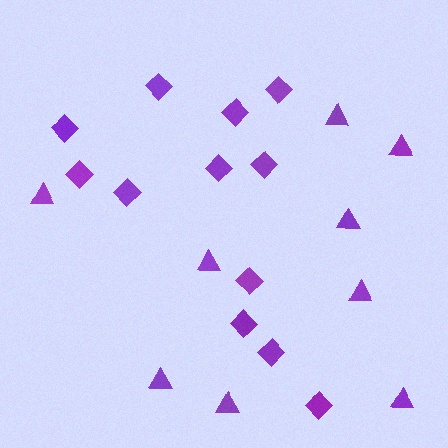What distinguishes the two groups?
There are 2 groups: one group of diamonds (12) and one group of triangles (9).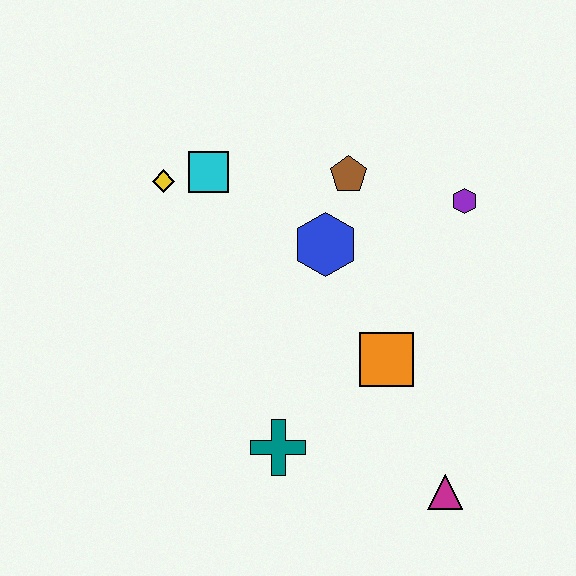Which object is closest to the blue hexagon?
The brown pentagon is closest to the blue hexagon.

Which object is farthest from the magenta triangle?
The yellow diamond is farthest from the magenta triangle.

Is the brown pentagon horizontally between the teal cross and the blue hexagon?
No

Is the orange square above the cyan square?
No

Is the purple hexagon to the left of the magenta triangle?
No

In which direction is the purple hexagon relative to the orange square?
The purple hexagon is above the orange square.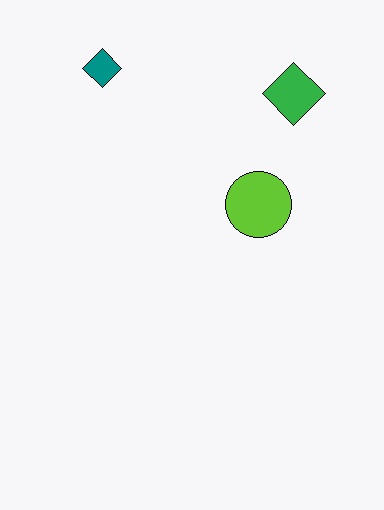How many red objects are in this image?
There are no red objects.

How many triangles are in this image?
There are no triangles.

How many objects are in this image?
There are 3 objects.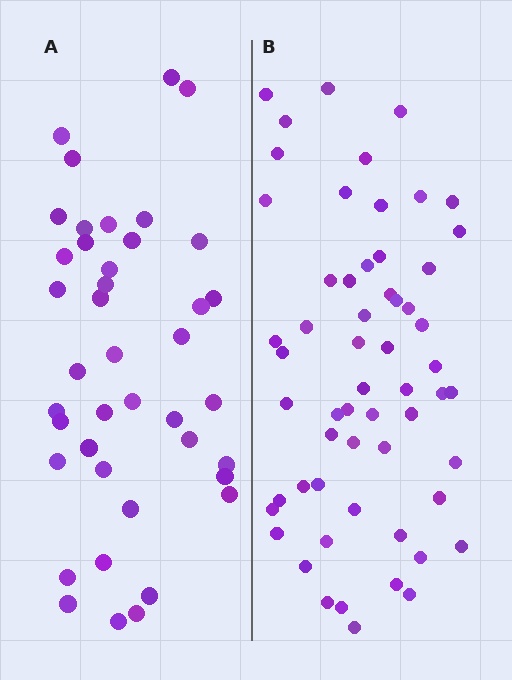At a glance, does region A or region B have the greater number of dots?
Region B (the right region) has more dots.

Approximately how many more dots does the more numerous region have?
Region B has approximately 15 more dots than region A.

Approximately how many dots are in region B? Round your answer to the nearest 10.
About 60 dots. (The exact count is 58, which rounds to 60.)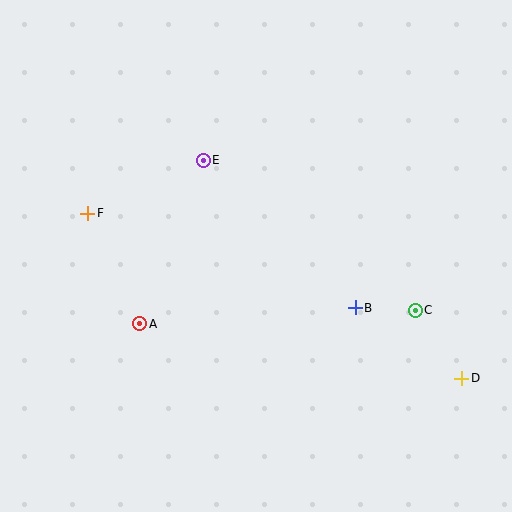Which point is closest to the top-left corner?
Point F is closest to the top-left corner.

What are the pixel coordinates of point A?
Point A is at (140, 324).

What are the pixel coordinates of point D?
Point D is at (462, 378).